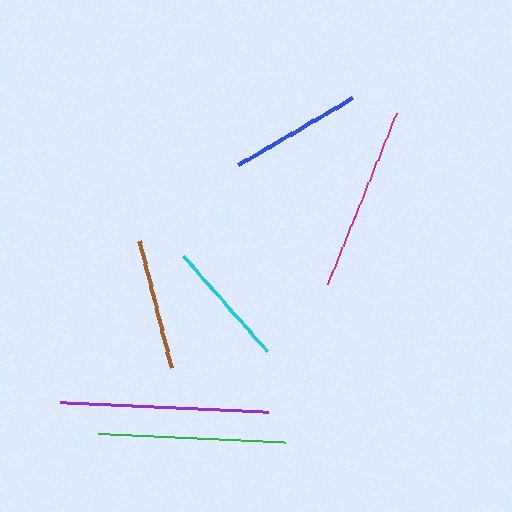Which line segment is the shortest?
The cyan line is the shortest at approximately 127 pixels.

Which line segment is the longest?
The purple line is the longest at approximately 208 pixels.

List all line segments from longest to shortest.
From longest to shortest: purple, green, magenta, blue, brown, cyan.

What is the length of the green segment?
The green segment is approximately 188 pixels long.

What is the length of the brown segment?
The brown segment is approximately 132 pixels long.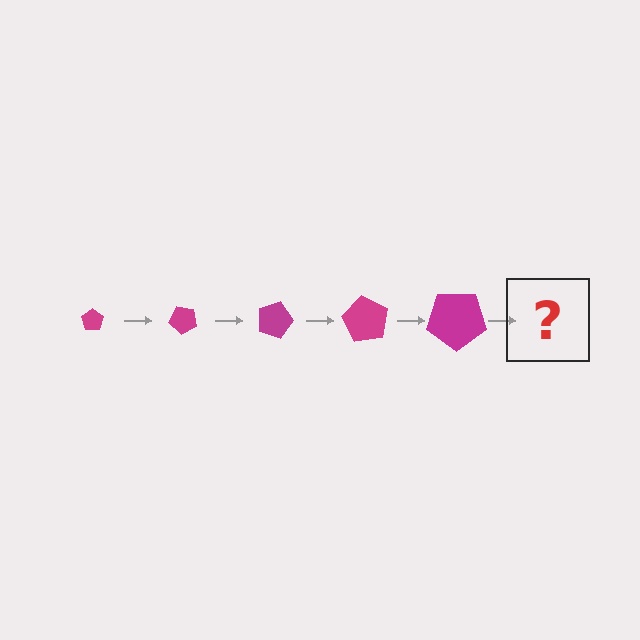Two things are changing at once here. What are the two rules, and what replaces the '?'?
The two rules are that the pentagon grows larger each step and it rotates 45 degrees each step. The '?' should be a pentagon, larger than the previous one and rotated 225 degrees from the start.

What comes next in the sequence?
The next element should be a pentagon, larger than the previous one and rotated 225 degrees from the start.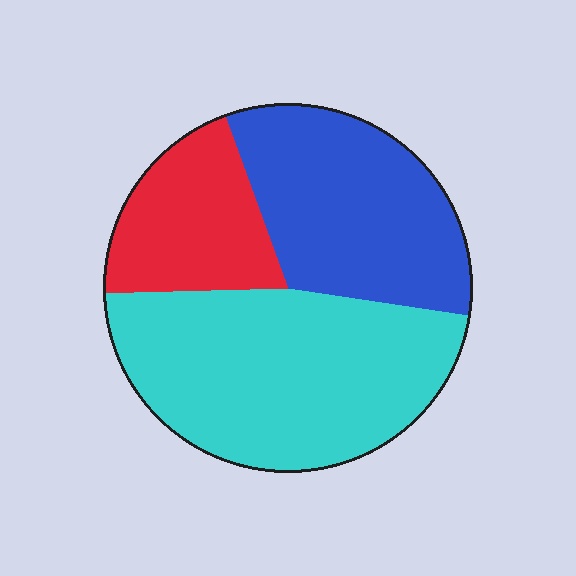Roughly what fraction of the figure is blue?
Blue covers 33% of the figure.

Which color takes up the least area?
Red, at roughly 20%.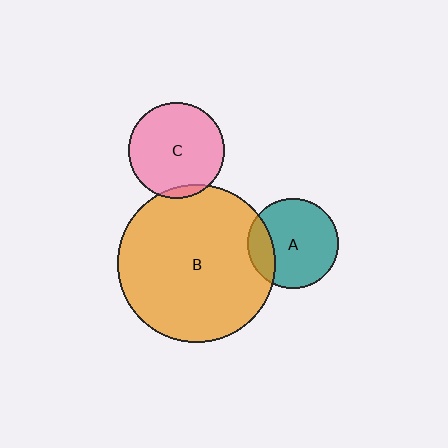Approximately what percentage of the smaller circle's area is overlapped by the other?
Approximately 20%.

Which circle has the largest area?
Circle B (orange).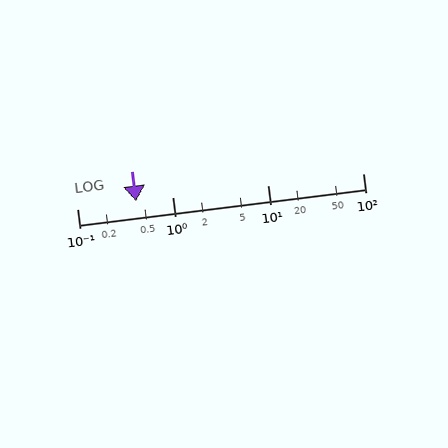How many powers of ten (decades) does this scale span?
The scale spans 3 decades, from 0.1 to 100.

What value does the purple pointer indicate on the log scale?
The pointer indicates approximately 0.42.